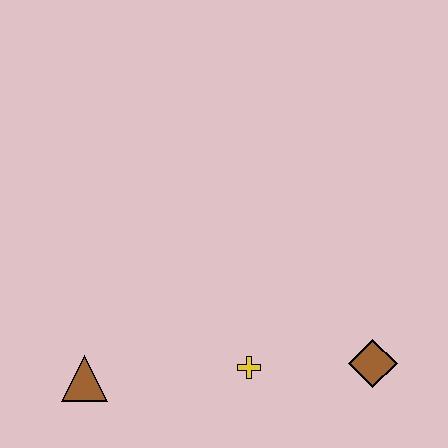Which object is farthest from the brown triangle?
The brown diamond is farthest from the brown triangle.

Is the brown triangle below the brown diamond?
Yes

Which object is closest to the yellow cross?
The brown diamond is closest to the yellow cross.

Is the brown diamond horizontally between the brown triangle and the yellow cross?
No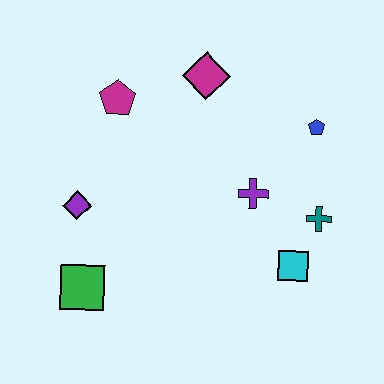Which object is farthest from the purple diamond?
The blue pentagon is farthest from the purple diamond.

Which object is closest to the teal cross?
The cyan square is closest to the teal cross.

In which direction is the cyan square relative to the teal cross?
The cyan square is below the teal cross.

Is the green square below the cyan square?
Yes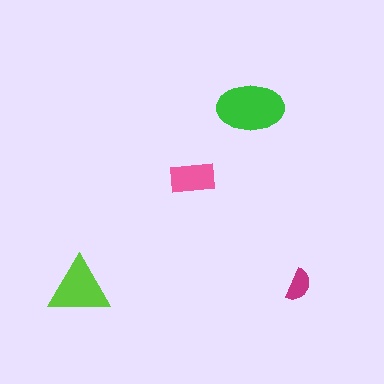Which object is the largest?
The green ellipse.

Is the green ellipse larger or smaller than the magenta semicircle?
Larger.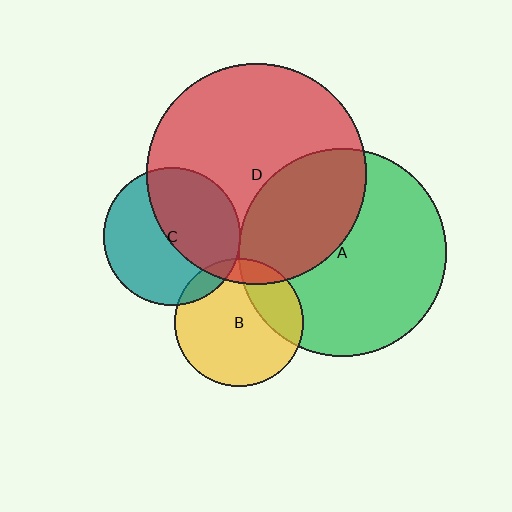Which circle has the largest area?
Circle D (red).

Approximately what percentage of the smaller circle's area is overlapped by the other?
Approximately 35%.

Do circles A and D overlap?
Yes.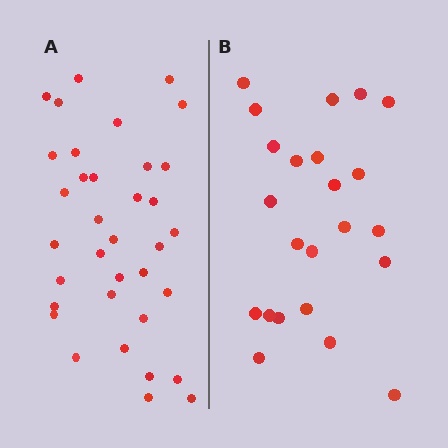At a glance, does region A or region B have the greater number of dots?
Region A (the left region) has more dots.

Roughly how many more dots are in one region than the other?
Region A has roughly 12 or so more dots than region B.